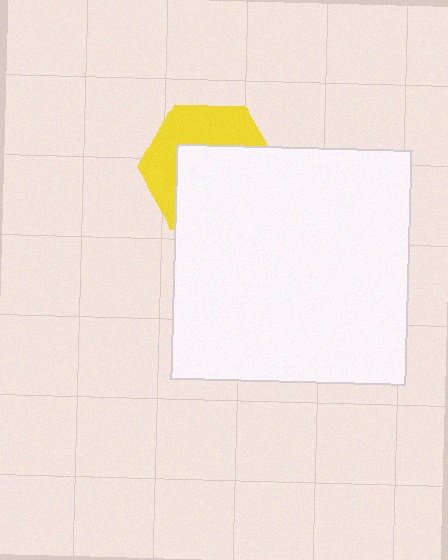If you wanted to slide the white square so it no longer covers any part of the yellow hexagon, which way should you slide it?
Slide it down — that is the most direct way to separate the two shapes.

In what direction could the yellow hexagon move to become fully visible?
The yellow hexagon could move up. That would shift it out from behind the white square entirely.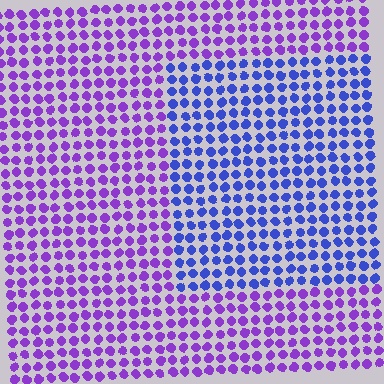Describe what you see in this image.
The image is filled with small purple elements in a uniform arrangement. A rectangle-shaped region is visible where the elements are tinted to a slightly different hue, forming a subtle color boundary.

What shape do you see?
I see a rectangle.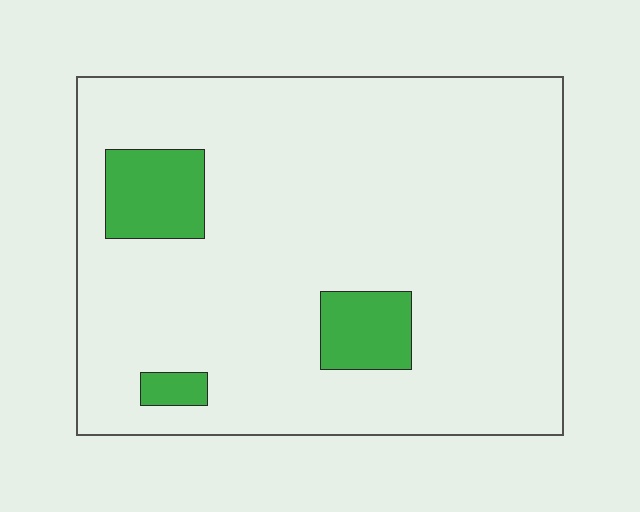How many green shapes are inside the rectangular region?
3.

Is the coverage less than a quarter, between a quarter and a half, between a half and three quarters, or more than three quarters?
Less than a quarter.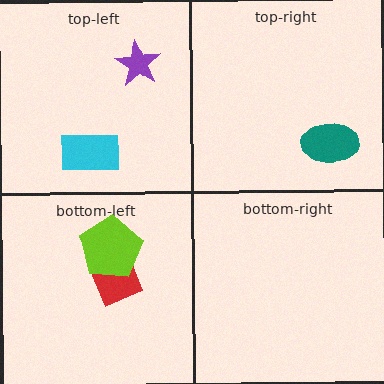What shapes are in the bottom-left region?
The red diamond, the lime pentagon.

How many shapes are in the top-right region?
1.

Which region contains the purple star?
The top-left region.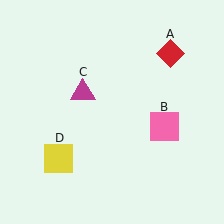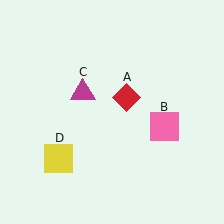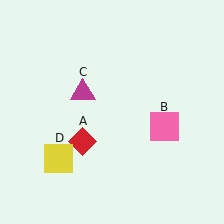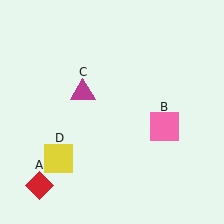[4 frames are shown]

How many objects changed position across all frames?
1 object changed position: red diamond (object A).